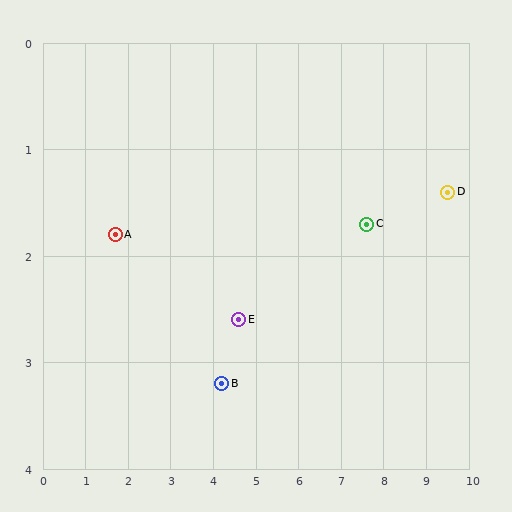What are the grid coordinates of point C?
Point C is at approximately (7.6, 1.7).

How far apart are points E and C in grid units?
Points E and C are about 3.1 grid units apart.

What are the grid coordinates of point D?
Point D is at approximately (9.5, 1.4).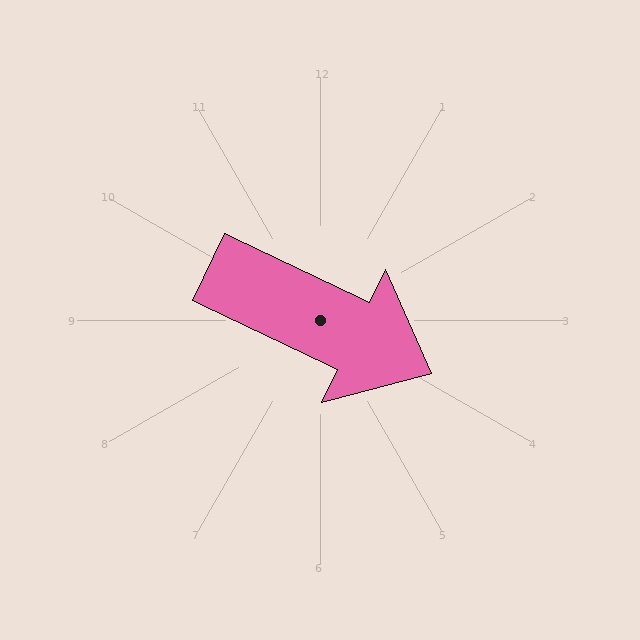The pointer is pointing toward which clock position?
Roughly 4 o'clock.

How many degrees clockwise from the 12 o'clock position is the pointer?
Approximately 116 degrees.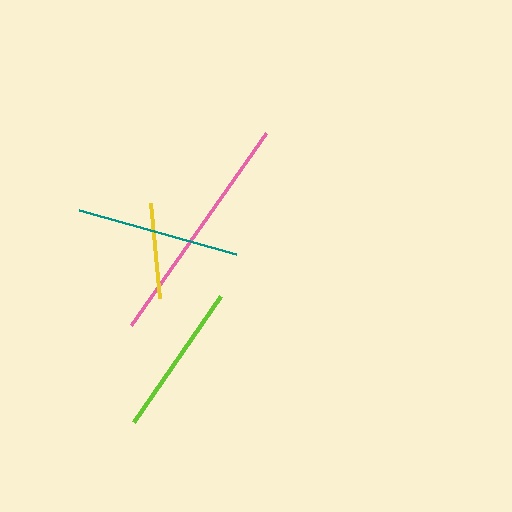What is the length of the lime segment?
The lime segment is approximately 153 pixels long.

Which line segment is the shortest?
The yellow line is the shortest at approximately 95 pixels.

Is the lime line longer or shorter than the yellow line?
The lime line is longer than the yellow line.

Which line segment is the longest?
The pink line is the longest at approximately 235 pixels.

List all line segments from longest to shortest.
From longest to shortest: pink, teal, lime, yellow.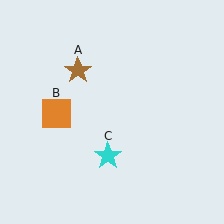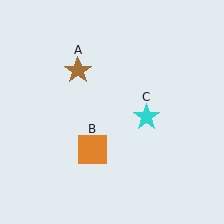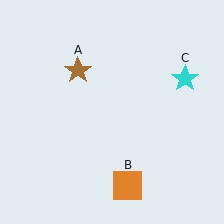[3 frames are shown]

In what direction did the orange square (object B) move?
The orange square (object B) moved down and to the right.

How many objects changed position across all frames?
2 objects changed position: orange square (object B), cyan star (object C).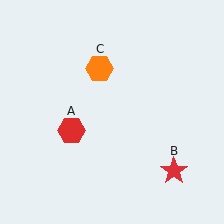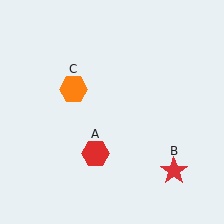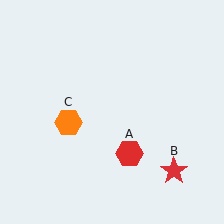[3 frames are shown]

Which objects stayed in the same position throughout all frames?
Red star (object B) remained stationary.